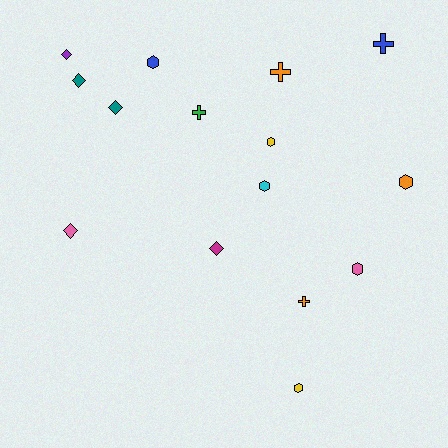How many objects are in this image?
There are 15 objects.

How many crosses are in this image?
There are 4 crosses.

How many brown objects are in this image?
There are no brown objects.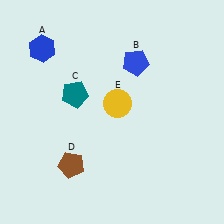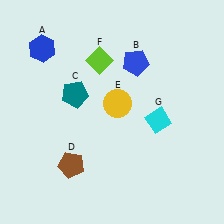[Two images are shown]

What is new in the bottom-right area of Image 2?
A cyan diamond (G) was added in the bottom-right area of Image 2.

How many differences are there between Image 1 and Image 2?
There are 2 differences between the two images.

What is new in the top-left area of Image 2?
A lime diamond (F) was added in the top-left area of Image 2.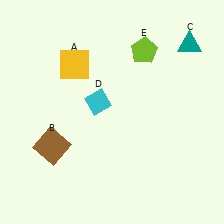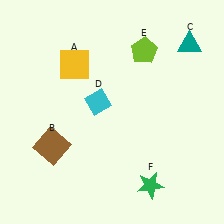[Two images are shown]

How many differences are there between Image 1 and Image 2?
There is 1 difference between the two images.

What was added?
A green star (F) was added in Image 2.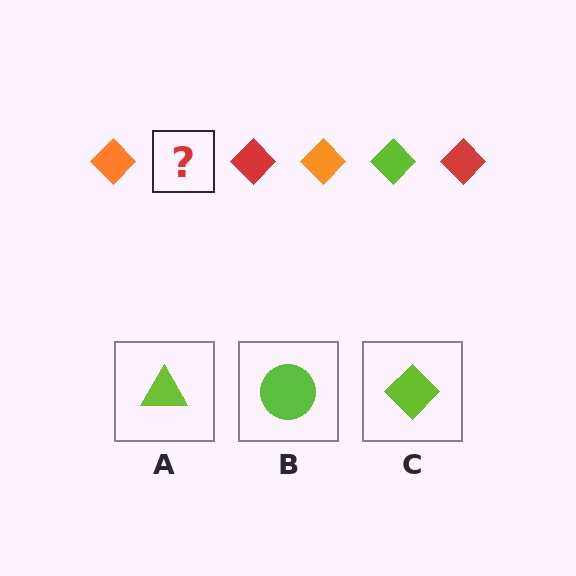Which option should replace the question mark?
Option C.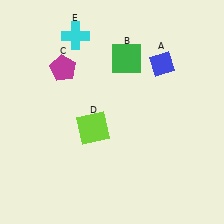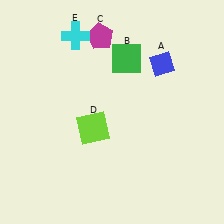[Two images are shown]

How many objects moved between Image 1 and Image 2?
1 object moved between the two images.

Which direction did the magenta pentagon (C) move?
The magenta pentagon (C) moved right.